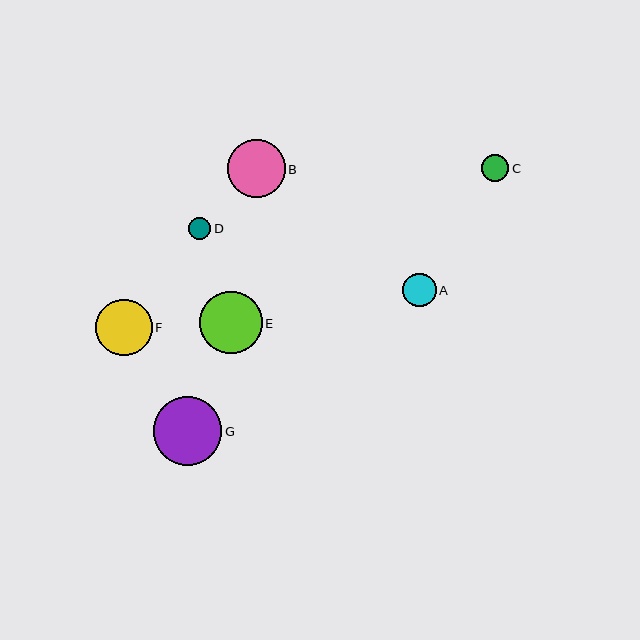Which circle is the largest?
Circle G is the largest with a size of approximately 69 pixels.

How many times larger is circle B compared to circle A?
Circle B is approximately 1.7 times the size of circle A.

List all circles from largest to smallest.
From largest to smallest: G, E, B, F, A, C, D.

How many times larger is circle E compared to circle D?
Circle E is approximately 2.9 times the size of circle D.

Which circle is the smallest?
Circle D is the smallest with a size of approximately 22 pixels.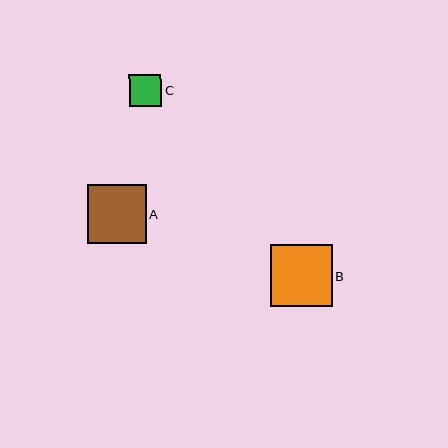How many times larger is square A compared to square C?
Square A is approximately 1.8 times the size of square C.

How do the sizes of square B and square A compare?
Square B and square A are approximately the same size.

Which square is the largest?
Square B is the largest with a size of approximately 62 pixels.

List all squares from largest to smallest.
From largest to smallest: B, A, C.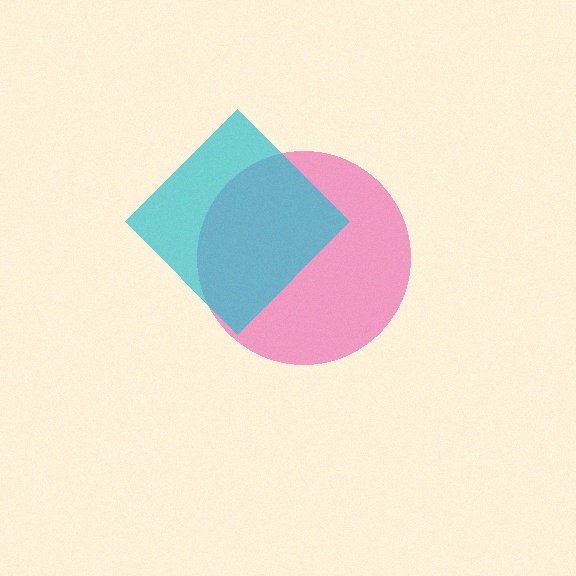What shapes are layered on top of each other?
The layered shapes are: a pink circle, a cyan diamond.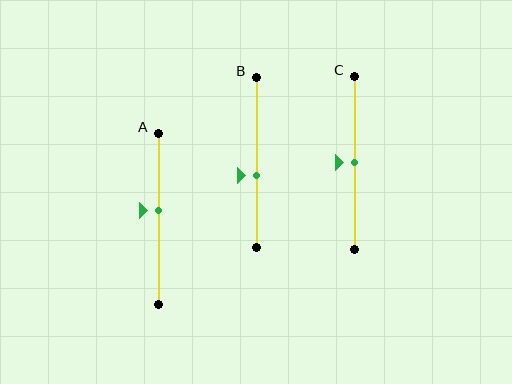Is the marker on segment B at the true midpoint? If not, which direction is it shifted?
No, the marker on segment B is shifted downward by about 8% of the segment length.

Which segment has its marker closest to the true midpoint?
Segment C has its marker closest to the true midpoint.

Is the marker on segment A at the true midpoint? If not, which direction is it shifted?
No, the marker on segment A is shifted upward by about 5% of the segment length.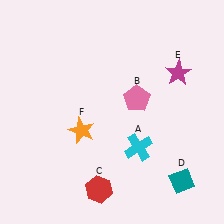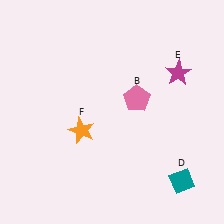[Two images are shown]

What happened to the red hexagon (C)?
The red hexagon (C) was removed in Image 2. It was in the bottom-left area of Image 1.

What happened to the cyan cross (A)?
The cyan cross (A) was removed in Image 2. It was in the bottom-right area of Image 1.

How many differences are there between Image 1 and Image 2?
There are 2 differences between the two images.